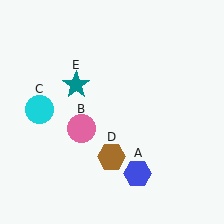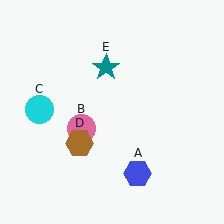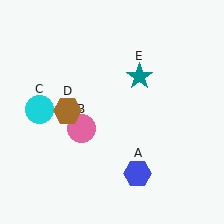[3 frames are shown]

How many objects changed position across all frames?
2 objects changed position: brown hexagon (object D), teal star (object E).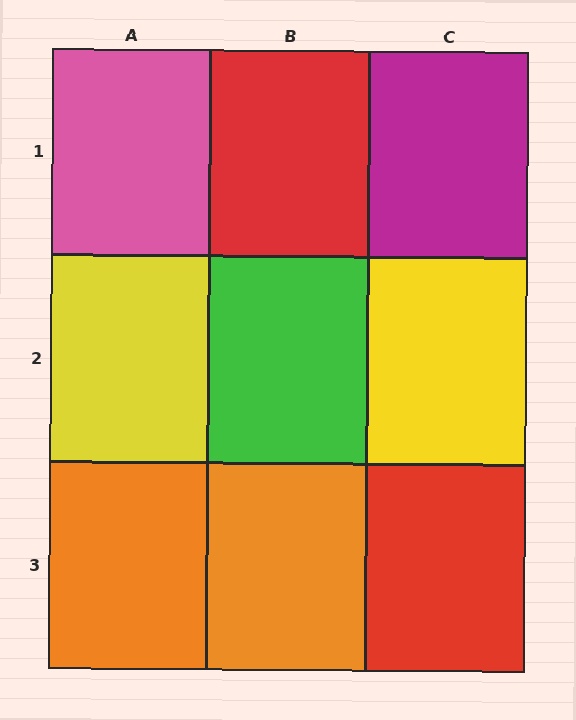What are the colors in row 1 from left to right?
Pink, red, magenta.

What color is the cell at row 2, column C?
Yellow.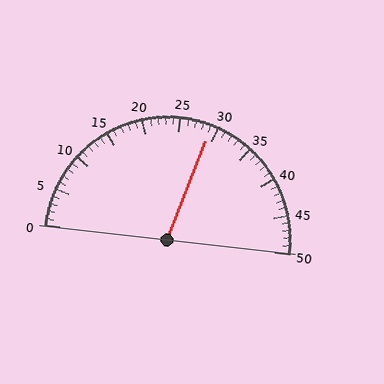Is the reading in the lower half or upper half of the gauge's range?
The reading is in the upper half of the range (0 to 50).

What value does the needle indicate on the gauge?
The needle indicates approximately 29.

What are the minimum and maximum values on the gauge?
The gauge ranges from 0 to 50.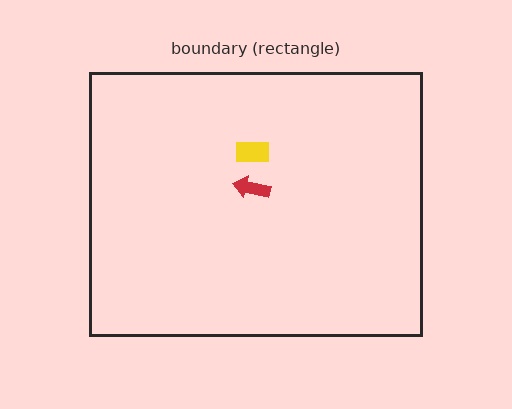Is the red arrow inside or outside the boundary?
Inside.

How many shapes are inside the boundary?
2 inside, 0 outside.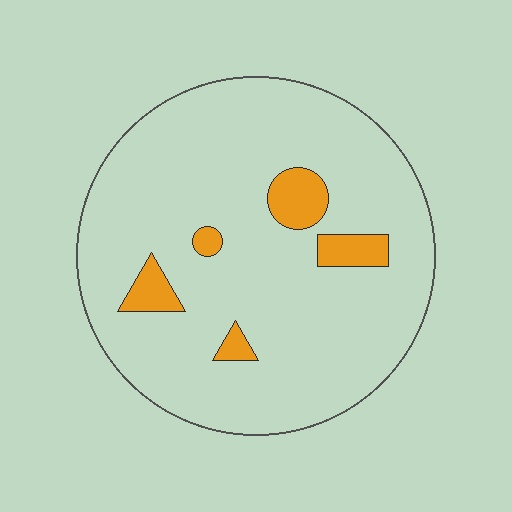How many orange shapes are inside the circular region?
5.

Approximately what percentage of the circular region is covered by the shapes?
Approximately 10%.